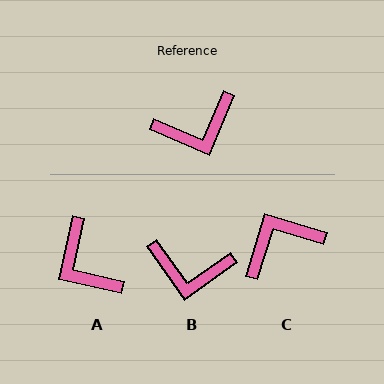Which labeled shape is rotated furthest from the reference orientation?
C, about 174 degrees away.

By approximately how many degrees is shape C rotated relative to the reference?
Approximately 174 degrees clockwise.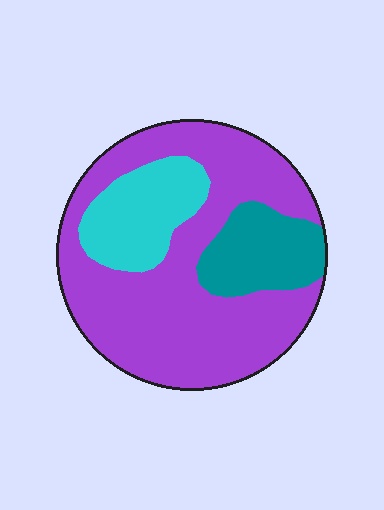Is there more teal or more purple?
Purple.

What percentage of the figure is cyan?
Cyan takes up about one sixth (1/6) of the figure.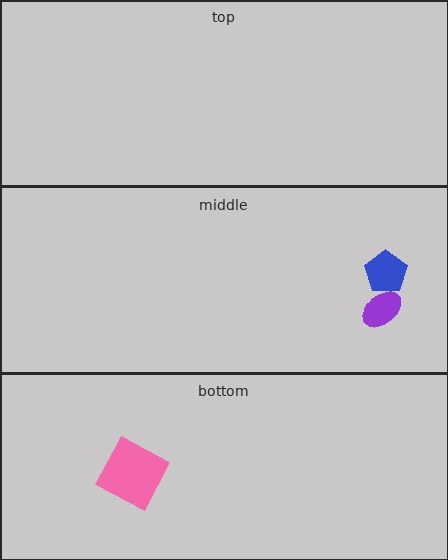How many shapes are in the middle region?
2.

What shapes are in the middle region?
The purple ellipse, the blue pentagon.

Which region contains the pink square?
The bottom region.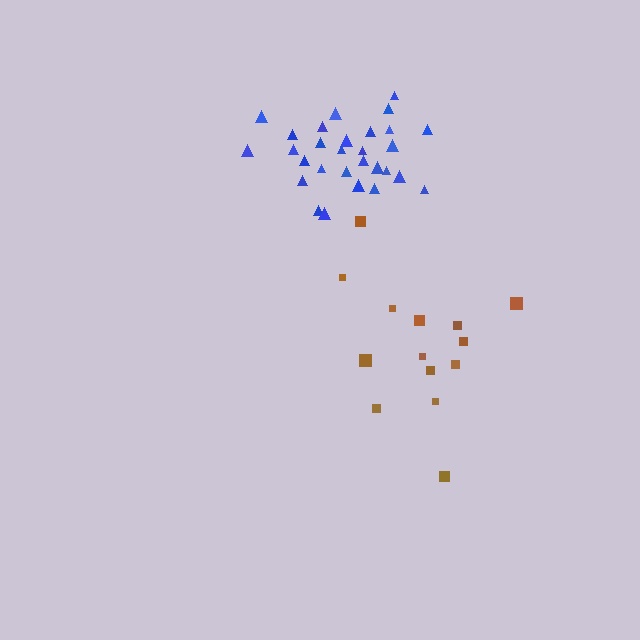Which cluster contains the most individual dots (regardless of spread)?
Blue (29).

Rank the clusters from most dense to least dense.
blue, brown.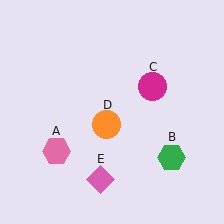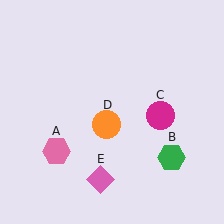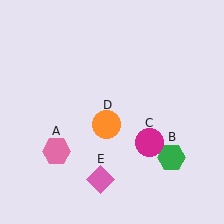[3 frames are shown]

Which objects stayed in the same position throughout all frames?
Pink hexagon (object A) and green hexagon (object B) and orange circle (object D) and pink diamond (object E) remained stationary.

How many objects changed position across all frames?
1 object changed position: magenta circle (object C).